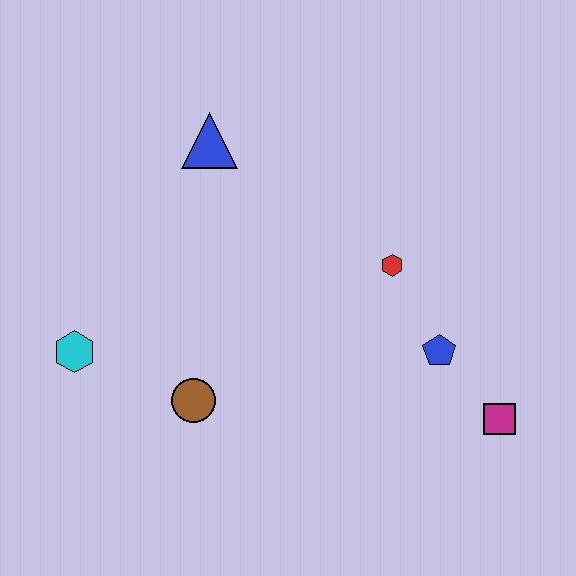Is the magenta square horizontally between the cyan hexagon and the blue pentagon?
No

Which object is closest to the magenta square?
The blue pentagon is closest to the magenta square.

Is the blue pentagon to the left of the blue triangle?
No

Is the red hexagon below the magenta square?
No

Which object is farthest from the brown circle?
The magenta square is farthest from the brown circle.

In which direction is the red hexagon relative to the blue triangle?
The red hexagon is to the right of the blue triangle.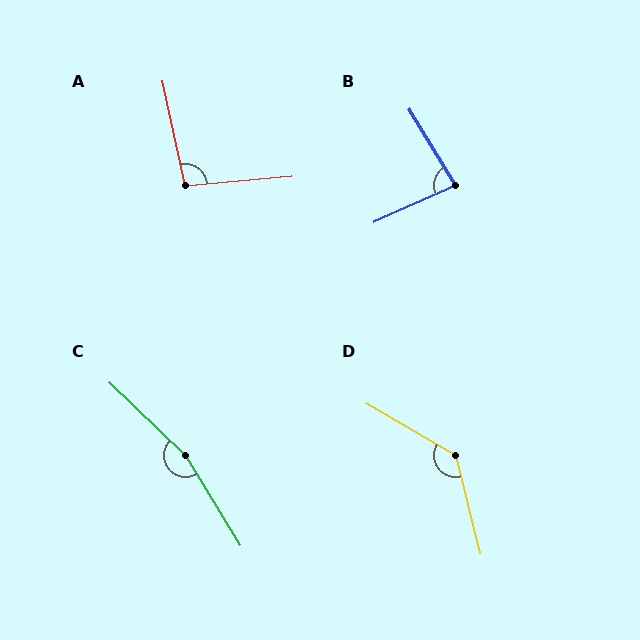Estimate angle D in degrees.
Approximately 134 degrees.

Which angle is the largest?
C, at approximately 165 degrees.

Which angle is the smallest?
B, at approximately 83 degrees.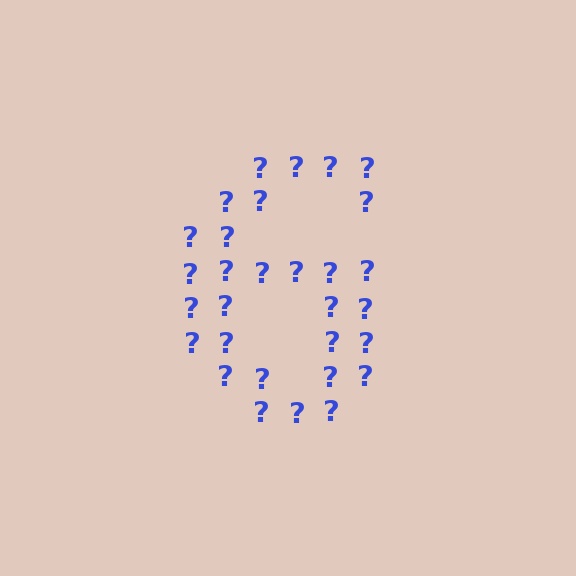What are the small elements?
The small elements are question marks.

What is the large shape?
The large shape is the digit 6.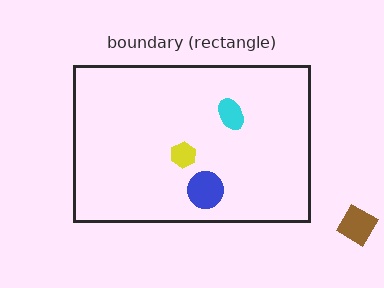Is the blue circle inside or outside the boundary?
Inside.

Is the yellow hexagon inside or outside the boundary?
Inside.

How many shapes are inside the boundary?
3 inside, 1 outside.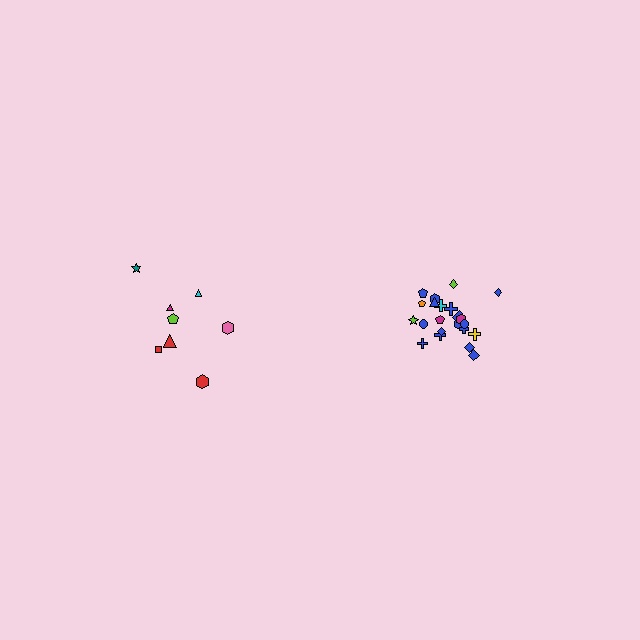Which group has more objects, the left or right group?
The right group.